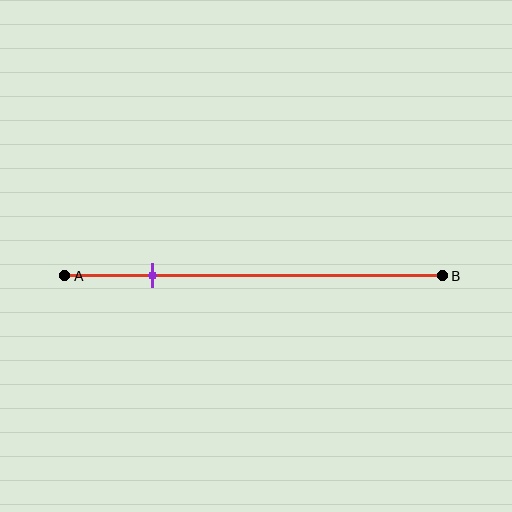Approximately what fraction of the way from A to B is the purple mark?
The purple mark is approximately 25% of the way from A to B.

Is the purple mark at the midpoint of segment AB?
No, the mark is at about 25% from A, not at the 50% midpoint.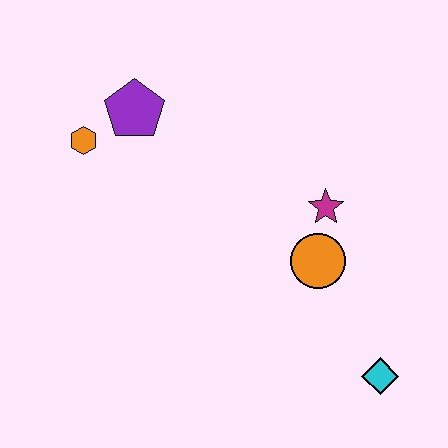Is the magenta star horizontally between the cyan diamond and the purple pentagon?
Yes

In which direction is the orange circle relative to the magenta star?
The orange circle is below the magenta star.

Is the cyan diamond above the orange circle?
No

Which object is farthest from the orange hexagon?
The cyan diamond is farthest from the orange hexagon.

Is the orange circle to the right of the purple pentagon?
Yes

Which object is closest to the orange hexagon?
The purple pentagon is closest to the orange hexagon.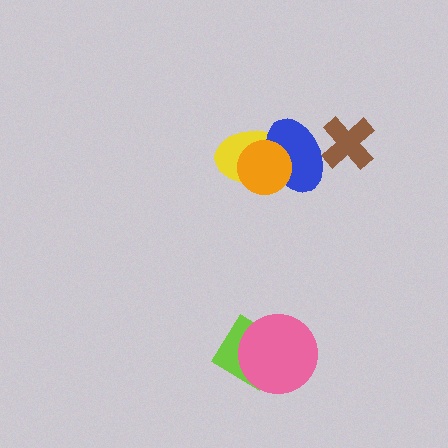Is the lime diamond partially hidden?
Yes, it is partially covered by another shape.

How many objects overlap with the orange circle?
2 objects overlap with the orange circle.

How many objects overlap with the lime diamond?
1 object overlaps with the lime diamond.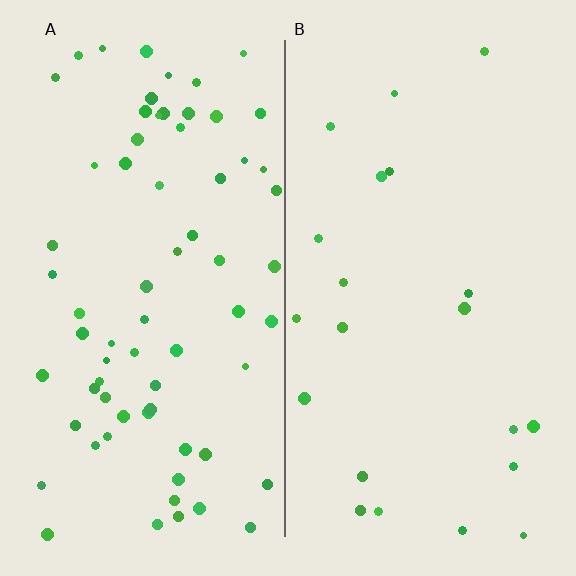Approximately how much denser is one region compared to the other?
Approximately 3.2× — region A over region B.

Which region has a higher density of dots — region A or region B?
A (the left).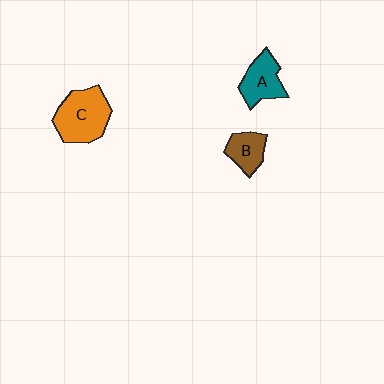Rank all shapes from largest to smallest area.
From largest to smallest: C (orange), A (teal), B (brown).